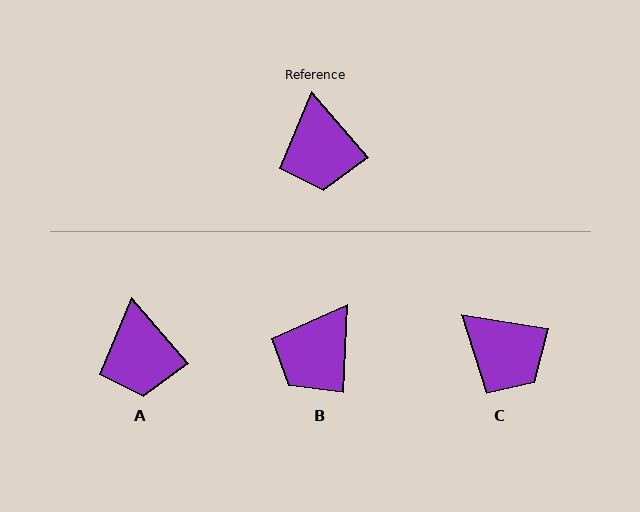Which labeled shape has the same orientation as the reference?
A.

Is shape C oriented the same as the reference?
No, it is off by about 40 degrees.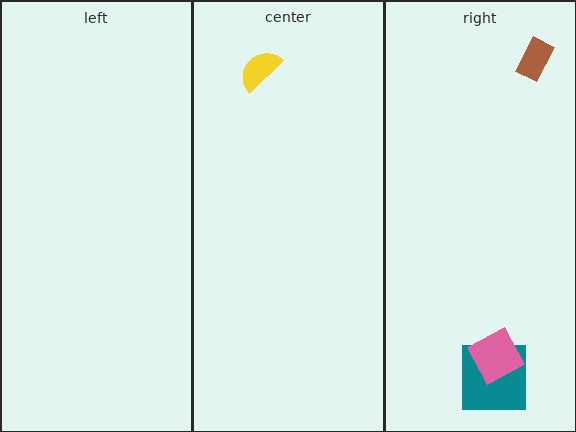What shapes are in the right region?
The teal square, the pink diamond, the brown rectangle.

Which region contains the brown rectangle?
The right region.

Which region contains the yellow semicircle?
The center region.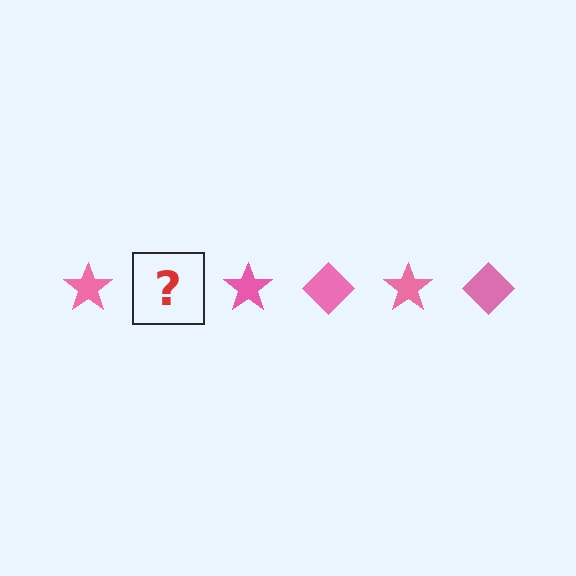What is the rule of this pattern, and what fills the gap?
The rule is that the pattern cycles through star, diamond shapes in pink. The gap should be filled with a pink diamond.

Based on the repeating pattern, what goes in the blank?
The blank should be a pink diamond.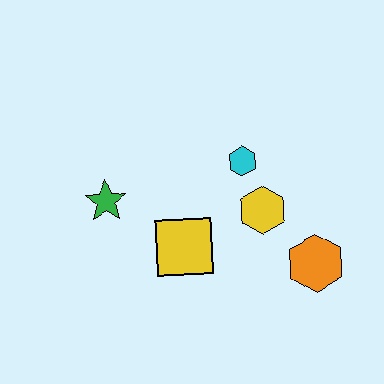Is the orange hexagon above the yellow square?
No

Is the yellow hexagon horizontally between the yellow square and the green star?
No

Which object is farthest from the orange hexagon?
The green star is farthest from the orange hexagon.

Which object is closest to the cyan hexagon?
The yellow hexagon is closest to the cyan hexagon.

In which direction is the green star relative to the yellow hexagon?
The green star is to the left of the yellow hexagon.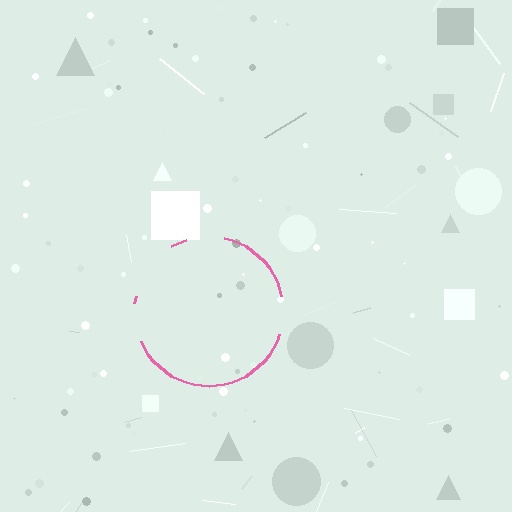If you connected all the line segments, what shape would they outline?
They would outline a circle.